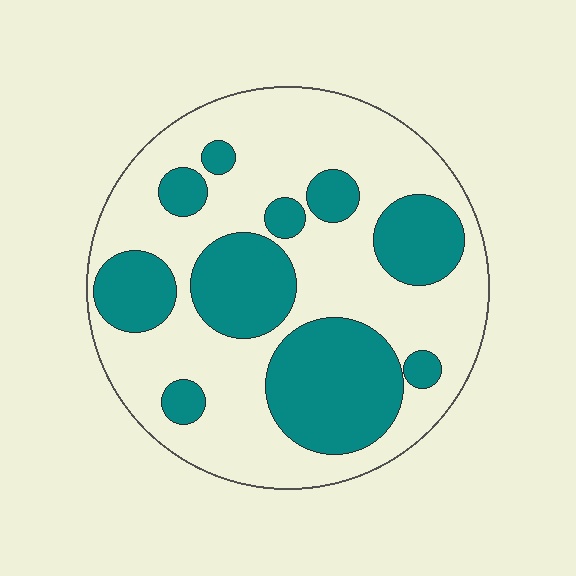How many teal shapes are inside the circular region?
10.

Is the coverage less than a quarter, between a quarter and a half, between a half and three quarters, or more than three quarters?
Between a quarter and a half.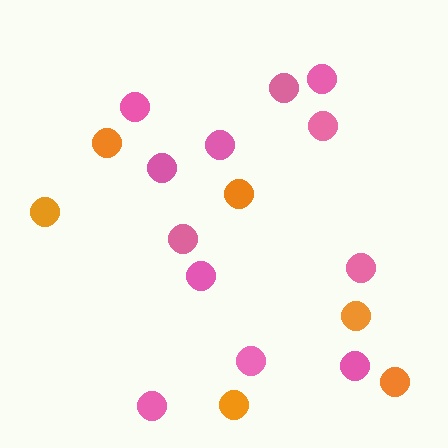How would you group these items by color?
There are 2 groups: one group of orange circles (6) and one group of pink circles (12).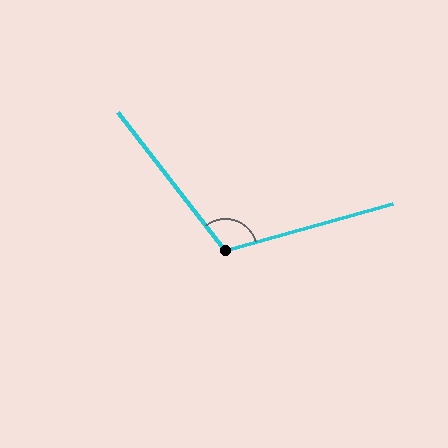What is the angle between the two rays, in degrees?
Approximately 112 degrees.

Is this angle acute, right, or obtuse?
It is obtuse.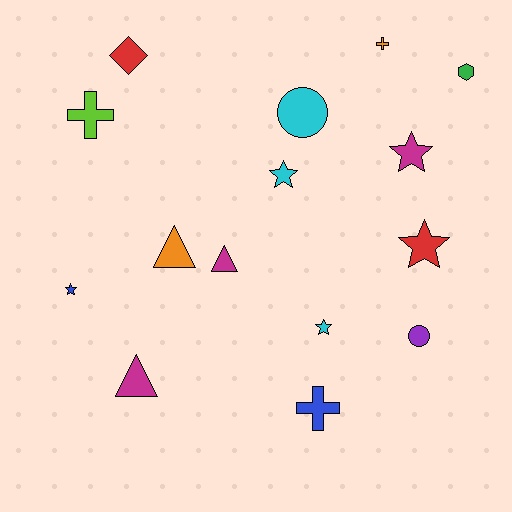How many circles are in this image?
There are 2 circles.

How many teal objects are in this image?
There are no teal objects.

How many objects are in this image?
There are 15 objects.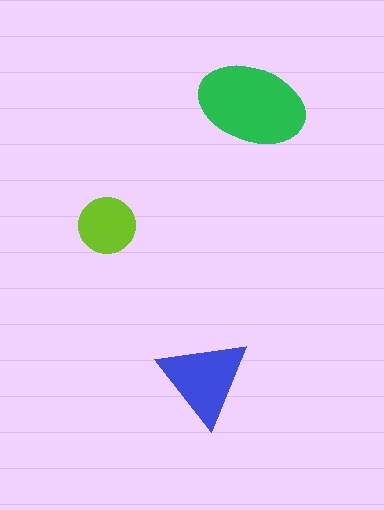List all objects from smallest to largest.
The lime circle, the blue triangle, the green ellipse.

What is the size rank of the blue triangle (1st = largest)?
2nd.